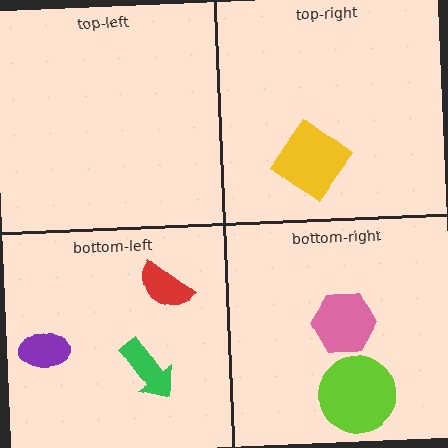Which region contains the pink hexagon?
The bottom-right region.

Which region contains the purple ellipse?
The bottom-left region.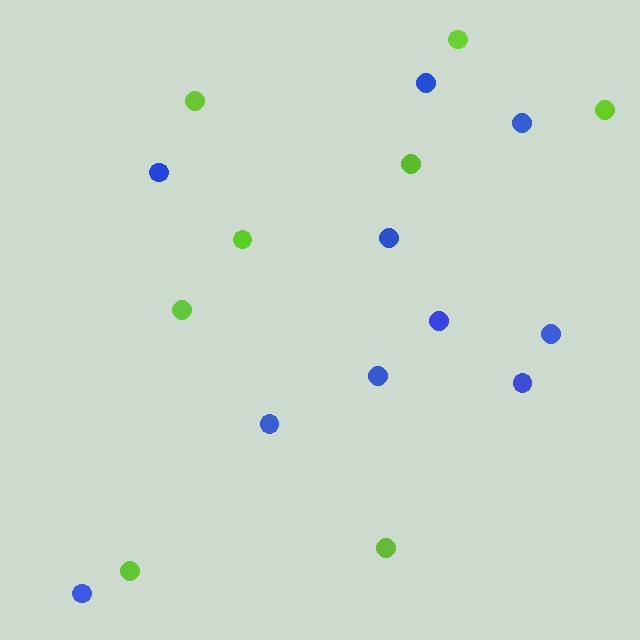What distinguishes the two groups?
There are 2 groups: one group of blue circles (10) and one group of lime circles (8).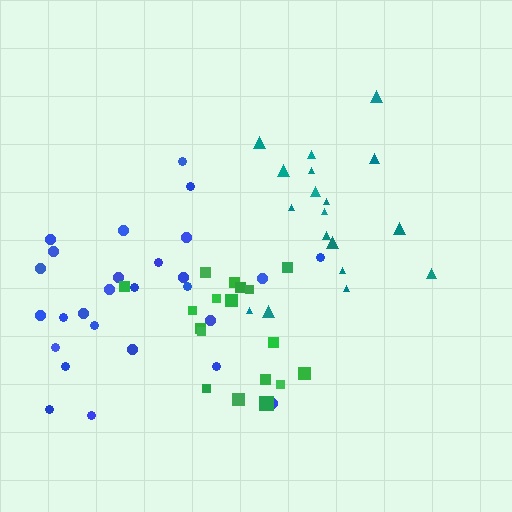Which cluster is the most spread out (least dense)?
Blue.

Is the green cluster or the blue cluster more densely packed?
Green.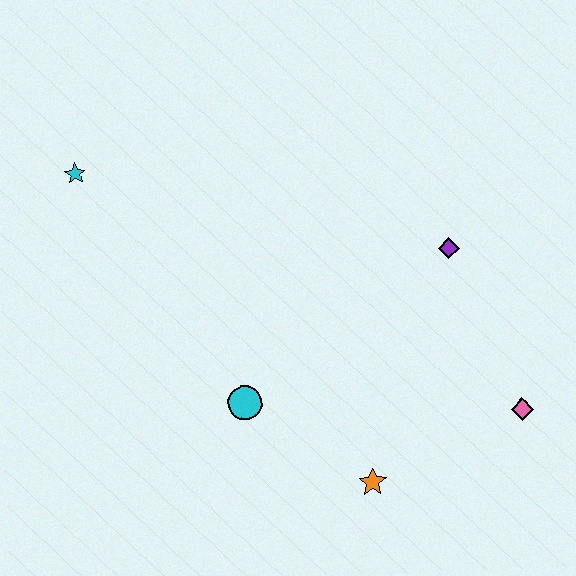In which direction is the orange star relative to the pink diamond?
The orange star is to the left of the pink diamond.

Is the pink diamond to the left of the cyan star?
No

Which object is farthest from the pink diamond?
The cyan star is farthest from the pink diamond.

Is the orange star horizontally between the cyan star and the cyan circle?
No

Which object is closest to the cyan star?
The cyan circle is closest to the cyan star.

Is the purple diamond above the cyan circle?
Yes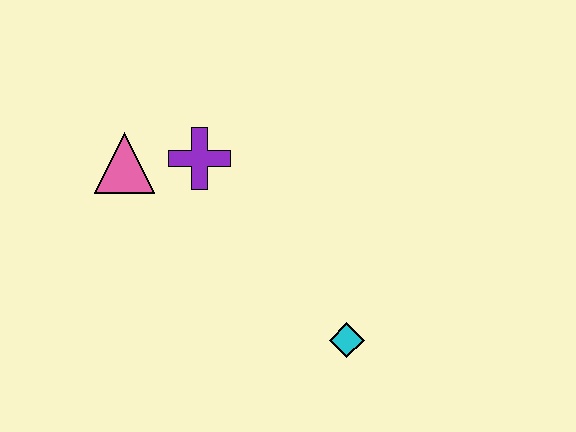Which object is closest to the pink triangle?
The purple cross is closest to the pink triangle.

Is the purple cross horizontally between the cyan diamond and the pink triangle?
Yes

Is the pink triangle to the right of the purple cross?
No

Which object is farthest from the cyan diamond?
The pink triangle is farthest from the cyan diamond.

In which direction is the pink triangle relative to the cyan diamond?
The pink triangle is to the left of the cyan diamond.